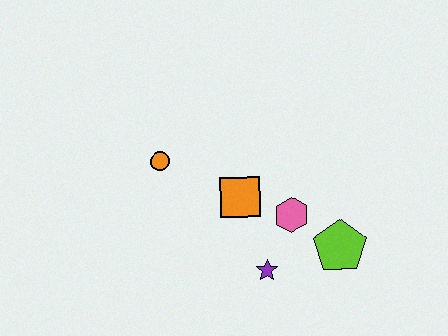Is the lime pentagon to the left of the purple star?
No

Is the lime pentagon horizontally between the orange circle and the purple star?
No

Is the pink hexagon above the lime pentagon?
Yes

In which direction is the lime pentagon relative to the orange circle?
The lime pentagon is to the right of the orange circle.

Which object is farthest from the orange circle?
The lime pentagon is farthest from the orange circle.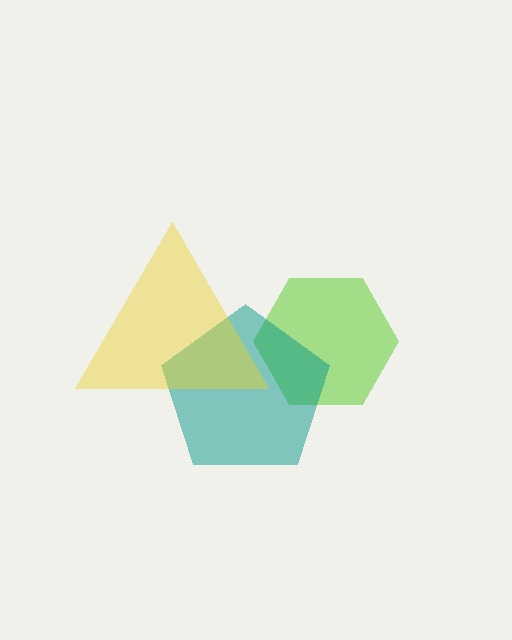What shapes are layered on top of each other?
The layered shapes are: a lime hexagon, a teal pentagon, a yellow triangle.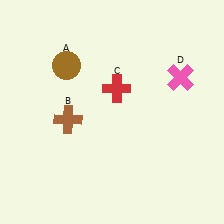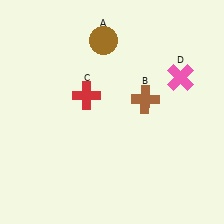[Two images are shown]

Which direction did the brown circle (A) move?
The brown circle (A) moved right.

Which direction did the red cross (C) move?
The red cross (C) moved left.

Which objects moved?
The objects that moved are: the brown circle (A), the brown cross (B), the red cross (C).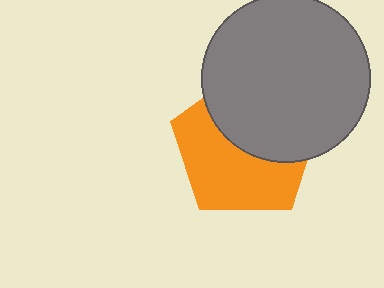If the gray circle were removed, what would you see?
You would see the complete orange pentagon.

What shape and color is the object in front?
The object in front is a gray circle.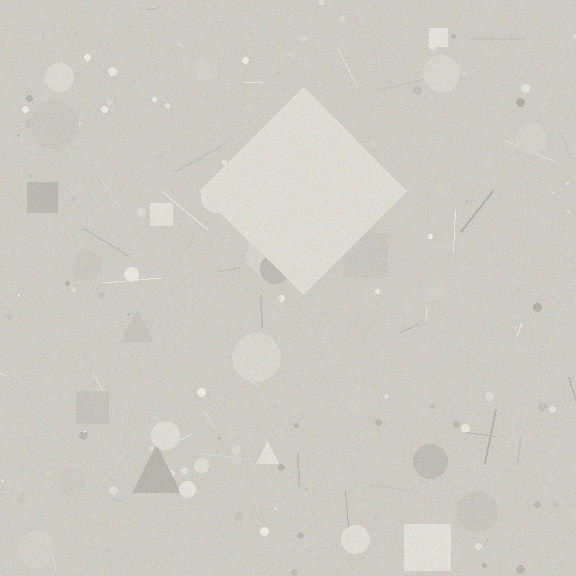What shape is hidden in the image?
A diamond is hidden in the image.